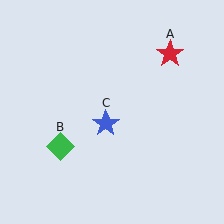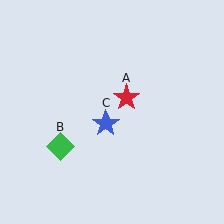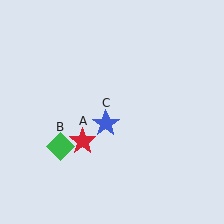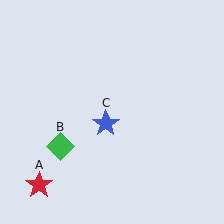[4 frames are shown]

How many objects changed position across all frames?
1 object changed position: red star (object A).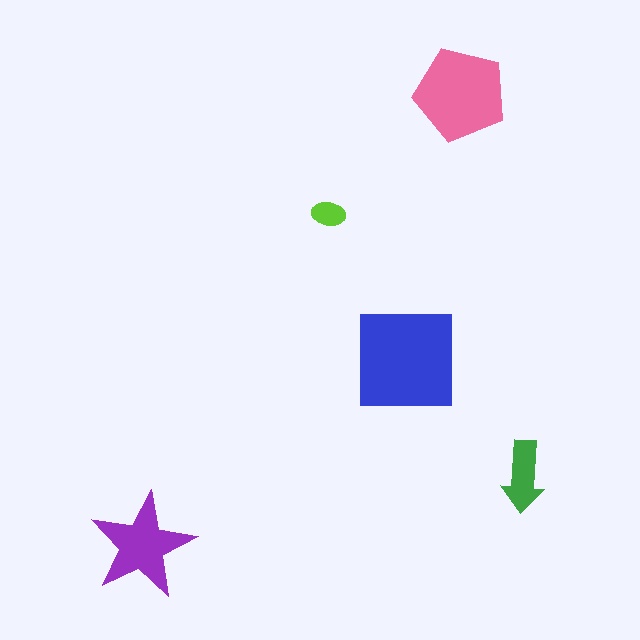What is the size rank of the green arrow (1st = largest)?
4th.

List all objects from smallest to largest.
The lime ellipse, the green arrow, the purple star, the pink pentagon, the blue square.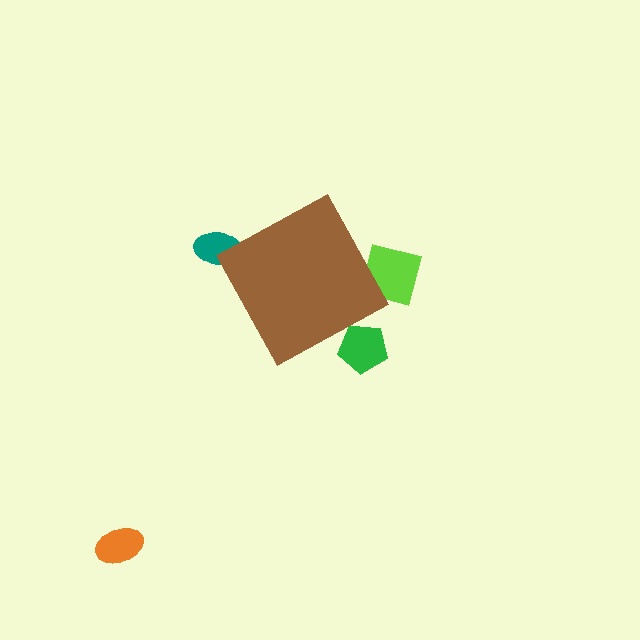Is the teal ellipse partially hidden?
Yes, the teal ellipse is partially hidden behind the brown diamond.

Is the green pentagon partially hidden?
Yes, the green pentagon is partially hidden behind the brown diamond.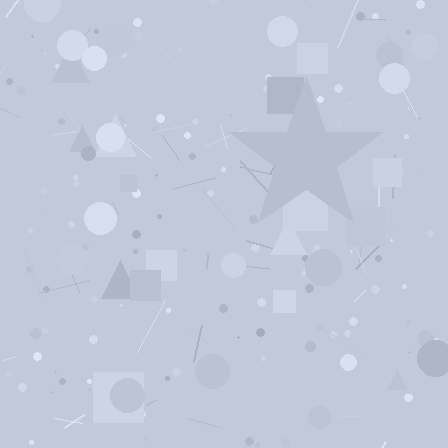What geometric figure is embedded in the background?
A star is embedded in the background.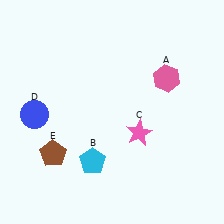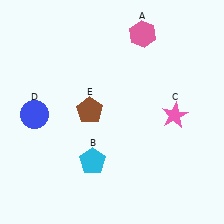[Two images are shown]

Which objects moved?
The objects that moved are: the pink hexagon (A), the pink star (C), the brown pentagon (E).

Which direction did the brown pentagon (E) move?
The brown pentagon (E) moved up.